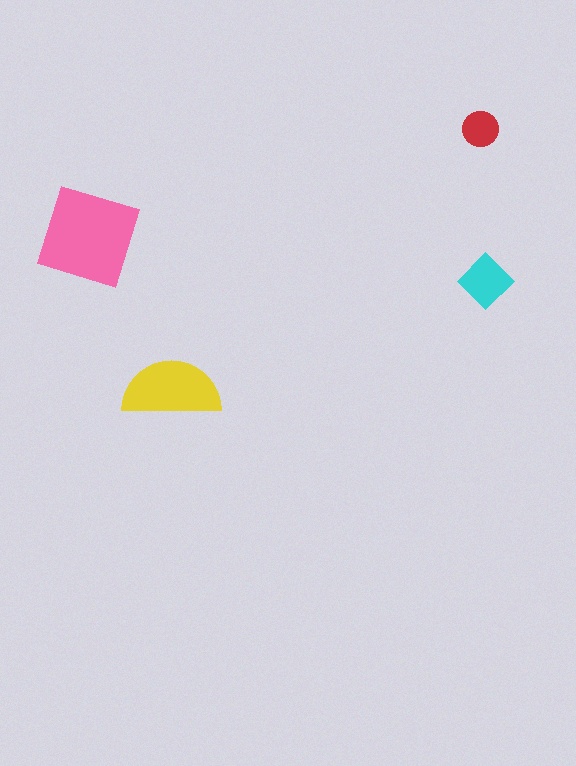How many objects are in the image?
There are 4 objects in the image.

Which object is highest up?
The red circle is topmost.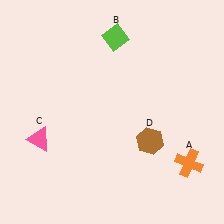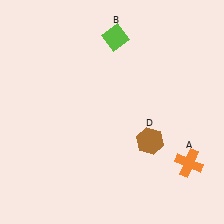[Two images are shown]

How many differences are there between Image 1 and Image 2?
There is 1 difference between the two images.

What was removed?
The pink triangle (C) was removed in Image 2.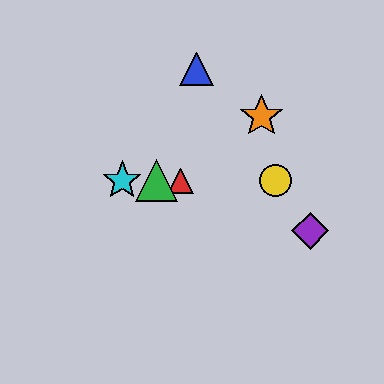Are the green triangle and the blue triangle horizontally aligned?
No, the green triangle is at y≈181 and the blue triangle is at y≈69.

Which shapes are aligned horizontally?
The red triangle, the green triangle, the yellow circle, the cyan star are aligned horizontally.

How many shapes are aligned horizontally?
4 shapes (the red triangle, the green triangle, the yellow circle, the cyan star) are aligned horizontally.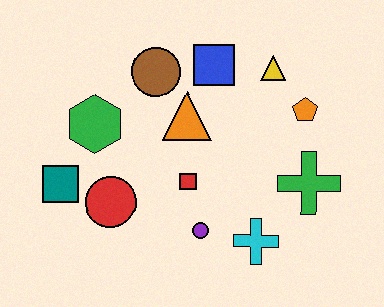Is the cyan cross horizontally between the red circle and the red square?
No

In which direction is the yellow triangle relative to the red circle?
The yellow triangle is to the right of the red circle.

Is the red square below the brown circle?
Yes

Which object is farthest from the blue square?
The teal square is farthest from the blue square.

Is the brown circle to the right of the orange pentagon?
No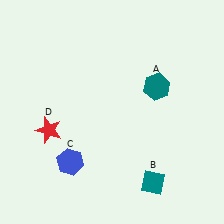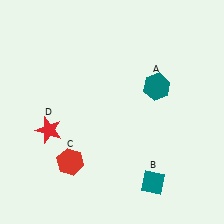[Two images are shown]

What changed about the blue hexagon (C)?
In Image 1, C is blue. In Image 2, it changed to red.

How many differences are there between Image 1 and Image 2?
There is 1 difference between the two images.